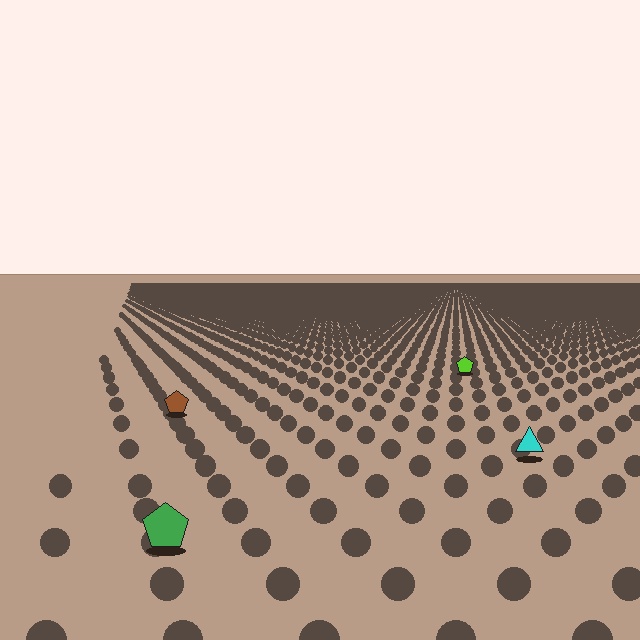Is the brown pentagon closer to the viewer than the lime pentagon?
Yes. The brown pentagon is closer — you can tell from the texture gradient: the ground texture is coarser near it.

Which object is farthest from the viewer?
The lime pentagon is farthest from the viewer. It appears smaller and the ground texture around it is denser.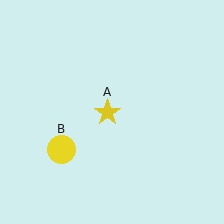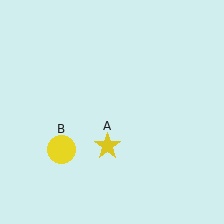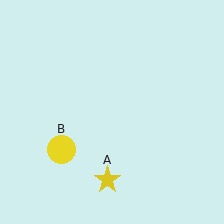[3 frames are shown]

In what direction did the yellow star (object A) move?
The yellow star (object A) moved down.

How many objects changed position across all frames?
1 object changed position: yellow star (object A).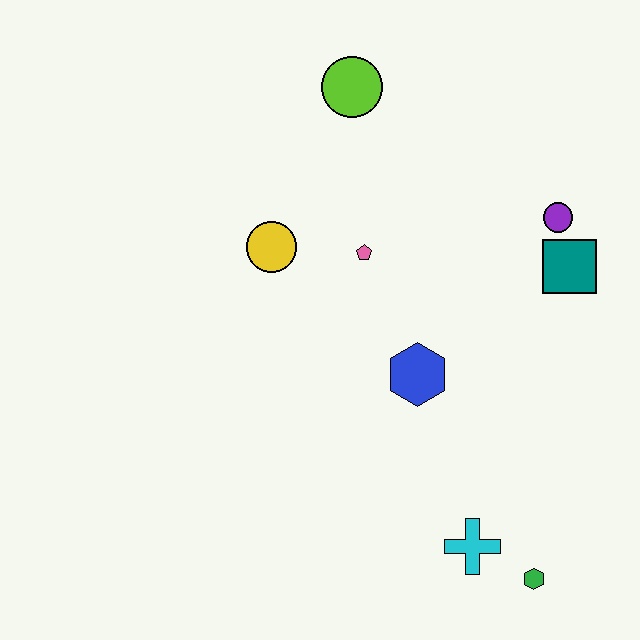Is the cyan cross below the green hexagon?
No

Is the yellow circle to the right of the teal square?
No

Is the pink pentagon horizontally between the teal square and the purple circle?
No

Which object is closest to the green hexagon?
The cyan cross is closest to the green hexagon.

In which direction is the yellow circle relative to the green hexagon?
The yellow circle is above the green hexagon.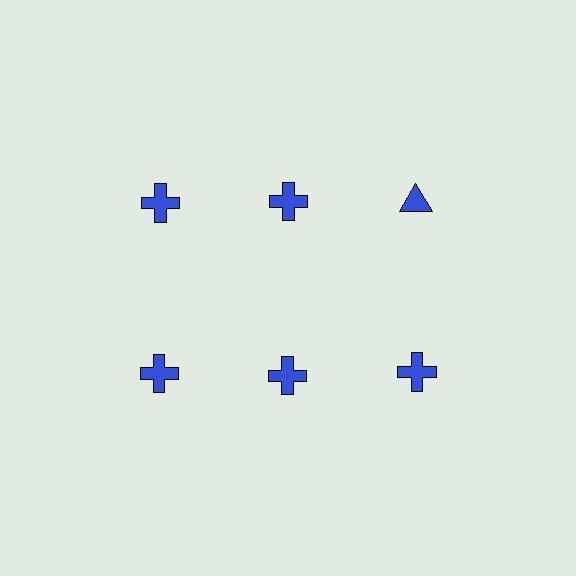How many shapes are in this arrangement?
There are 6 shapes arranged in a grid pattern.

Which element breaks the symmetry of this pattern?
The blue triangle in the top row, center column breaks the symmetry. All other shapes are blue crosses.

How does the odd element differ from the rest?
It has a different shape: triangle instead of cross.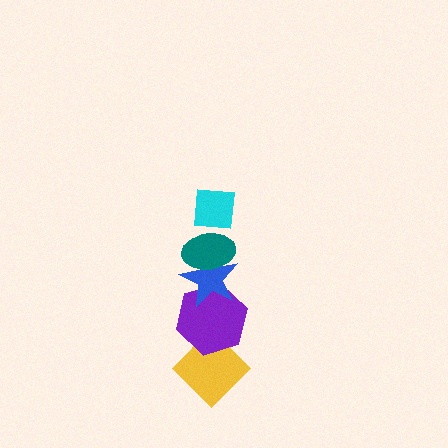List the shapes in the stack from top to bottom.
From top to bottom: the cyan square, the teal ellipse, the blue star, the purple hexagon, the yellow diamond.